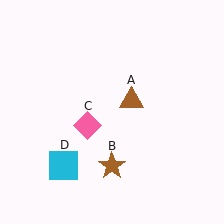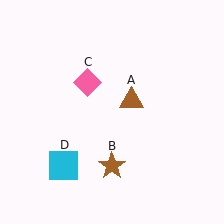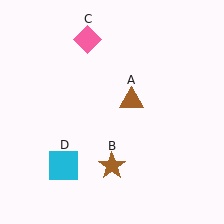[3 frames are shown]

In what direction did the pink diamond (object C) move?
The pink diamond (object C) moved up.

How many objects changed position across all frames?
1 object changed position: pink diamond (object C).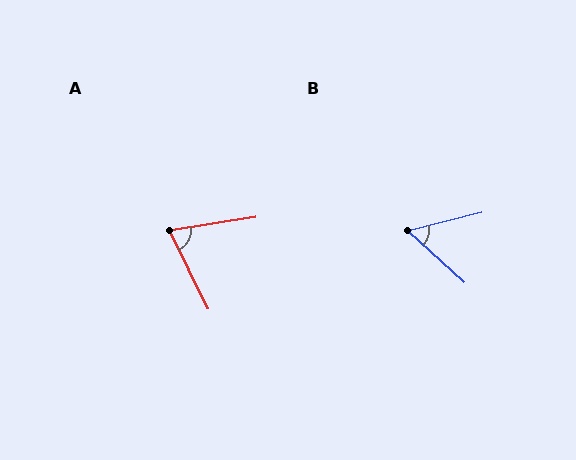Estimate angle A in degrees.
Approximately 73 degrees.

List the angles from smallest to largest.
B (56°), A (73°).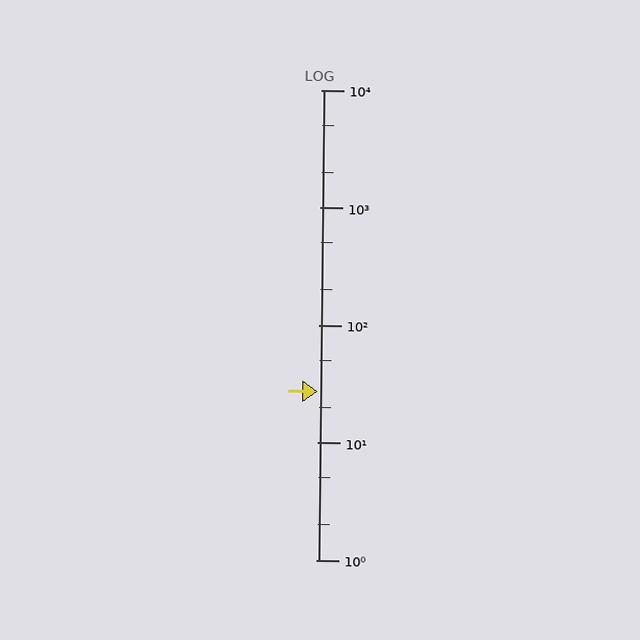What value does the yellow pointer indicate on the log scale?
The pointer indicates approximately 27.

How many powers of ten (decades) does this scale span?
The scale spans 4 decades, from 1 to 10000.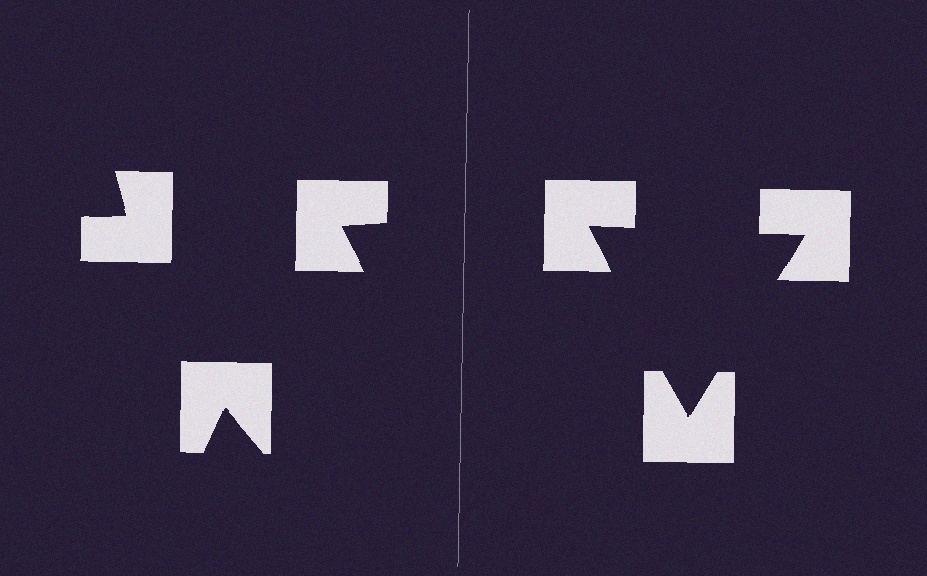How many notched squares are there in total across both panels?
6 — 3 on each side.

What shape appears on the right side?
An illusory triangle.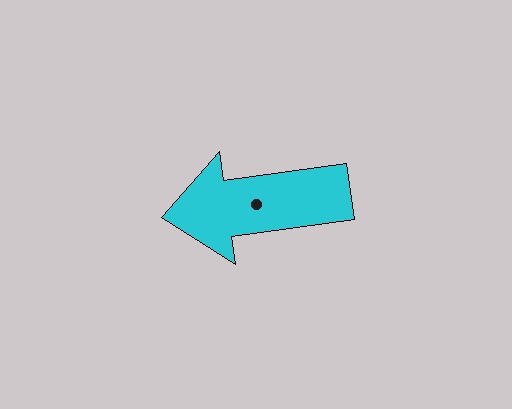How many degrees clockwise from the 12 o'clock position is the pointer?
Approximately 262 degrees.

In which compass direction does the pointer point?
West.